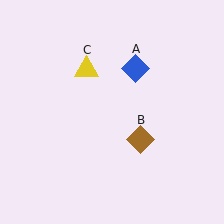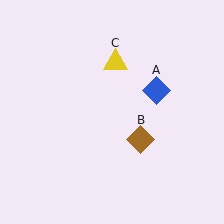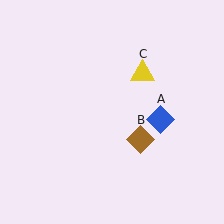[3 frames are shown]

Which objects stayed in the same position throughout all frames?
Brown diamond (object B) remained stationary.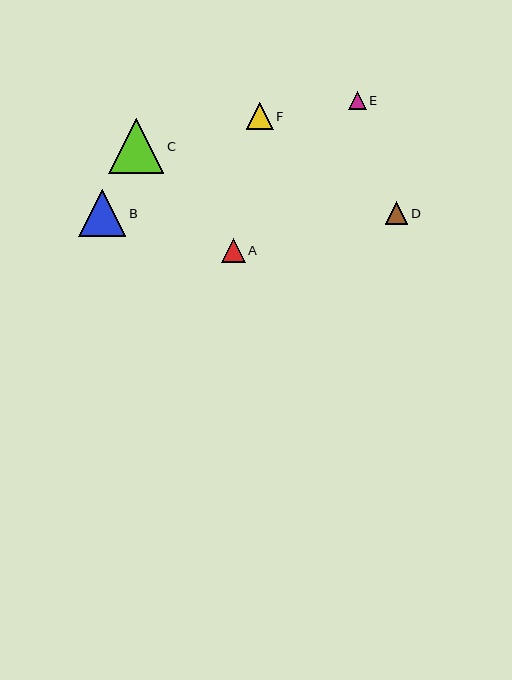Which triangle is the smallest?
Triangle E is the smallest with a size of approximately 18 pixels.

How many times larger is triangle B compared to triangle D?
Triangle B is approximately 2.1 times the size of triangle D.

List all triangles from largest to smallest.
From largest to smallest: C, B, F, A, D, E.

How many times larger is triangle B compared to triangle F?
Triangle B is approximately 1.8 times the size of triangle F.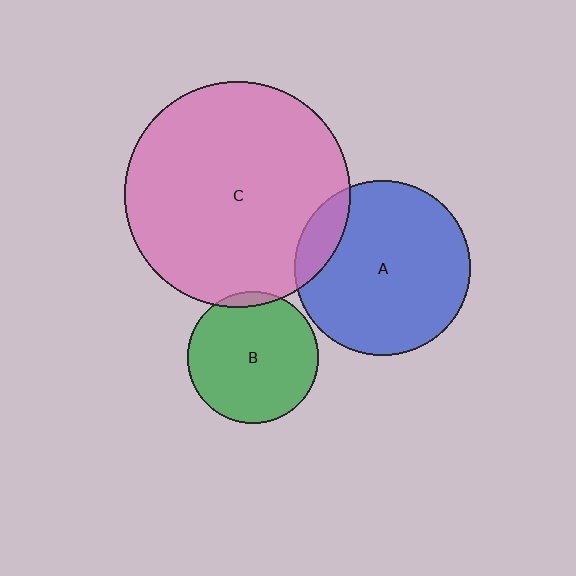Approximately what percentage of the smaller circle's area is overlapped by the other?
Approximately 15%.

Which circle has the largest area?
Circle C (pink).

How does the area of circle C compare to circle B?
Approximately 2.9 times.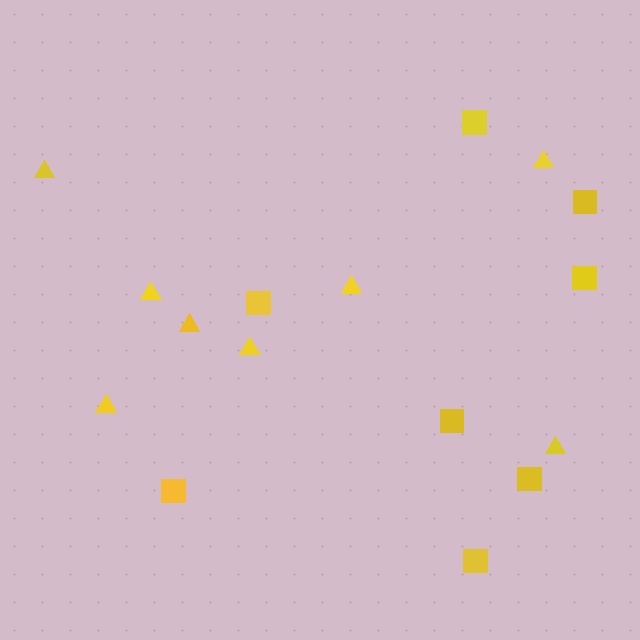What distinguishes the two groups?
There are 2 groups: one group of squares (8) and one group of triangles (8).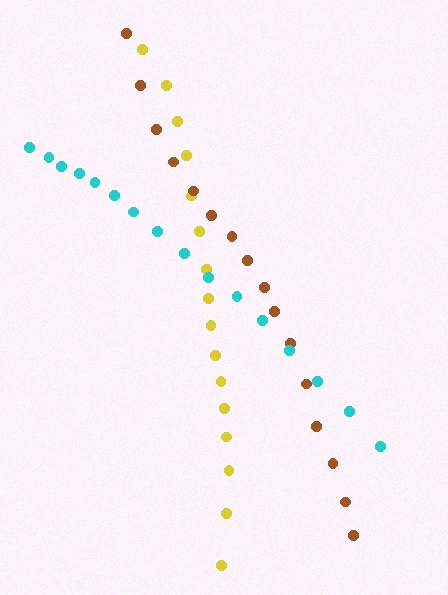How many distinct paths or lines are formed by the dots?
There are 3 distinct paths.